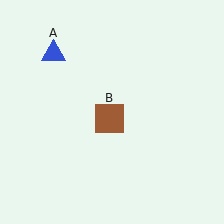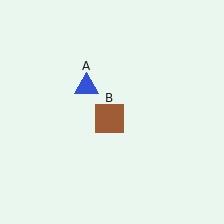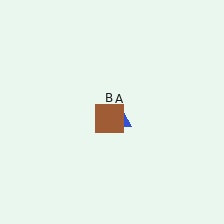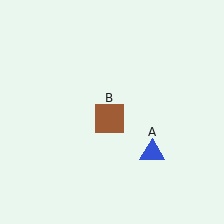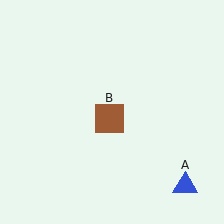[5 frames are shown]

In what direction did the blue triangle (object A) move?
The blue triangle (object A) moved down and to the right.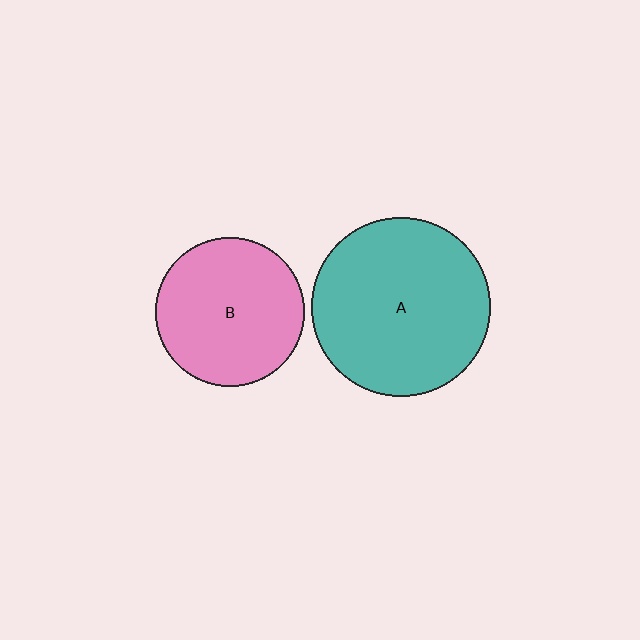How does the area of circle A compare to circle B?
Approximately 1.4 times.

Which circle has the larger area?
Circle A (teal).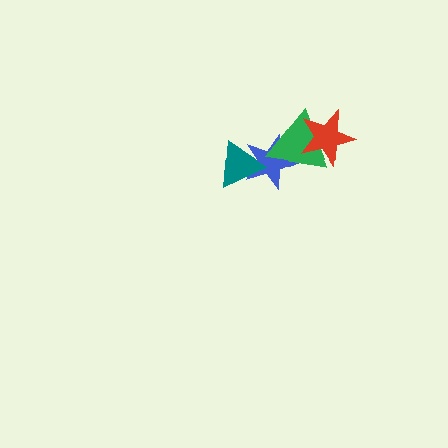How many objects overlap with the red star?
1 object overlaps with the red star.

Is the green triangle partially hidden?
Yes, it is partially covered by another shape.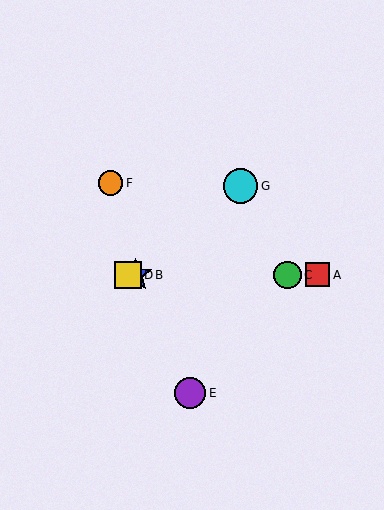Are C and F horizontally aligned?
No, C is at y≈275 and F is at y≈183.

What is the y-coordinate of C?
Object C is at y≈275.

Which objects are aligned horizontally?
Objects A, B, C, D are aligned horizontally.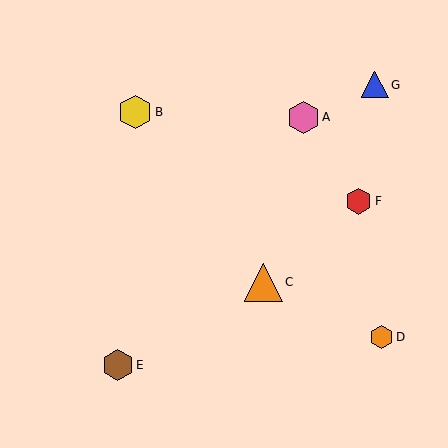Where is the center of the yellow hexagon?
The center of the yellow hexagon is at (135, 112).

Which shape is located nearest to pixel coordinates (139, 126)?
The yellow hexagon (labeled B) at (135, 112) is nearest to that location.